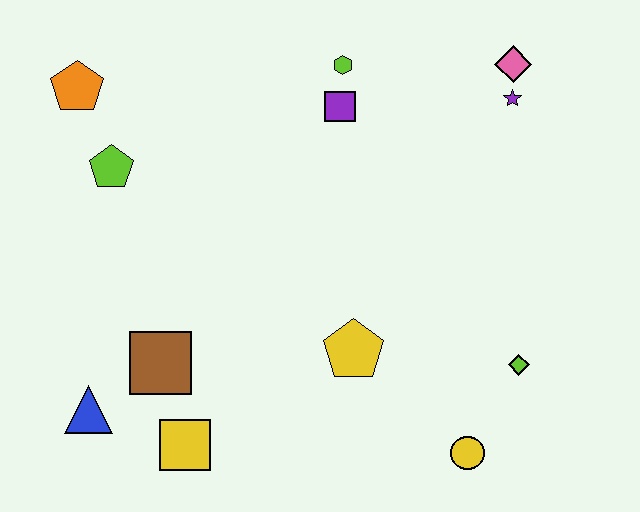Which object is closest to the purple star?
The pink diamond is closest to the purple star.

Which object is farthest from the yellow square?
The pink diamond is farthest from the yellow square.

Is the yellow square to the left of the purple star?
Yes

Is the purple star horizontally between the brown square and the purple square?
No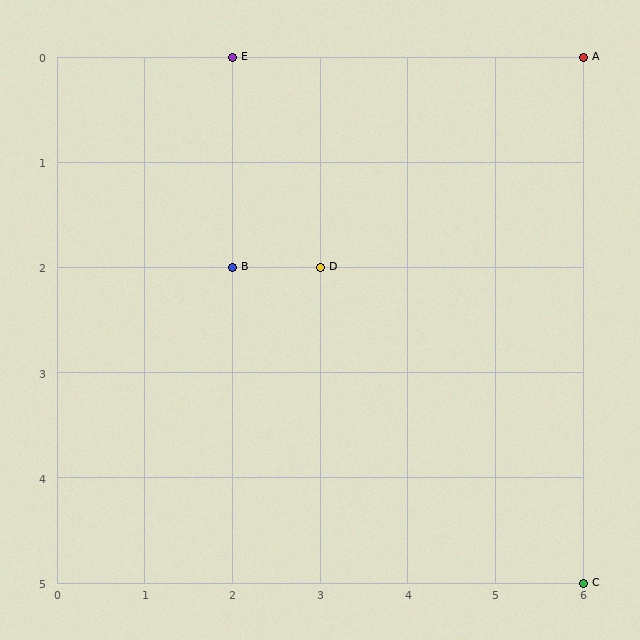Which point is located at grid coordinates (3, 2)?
Point D is at (3, 2).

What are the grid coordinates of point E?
Point E is at grid coordinates (2, 0).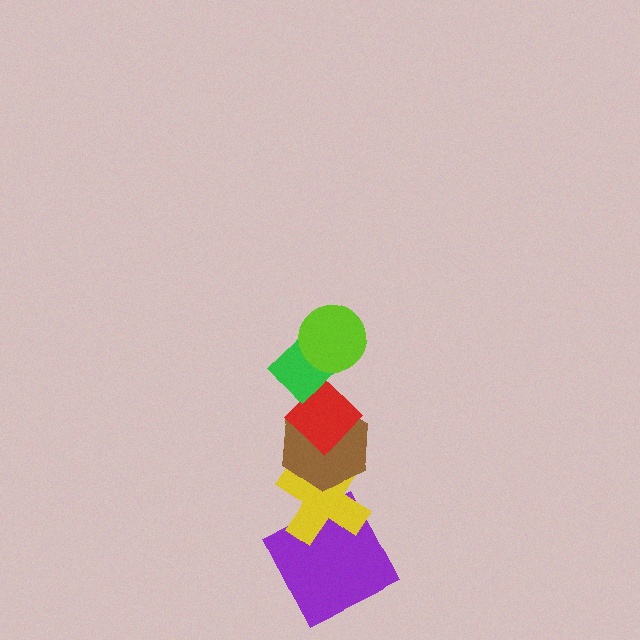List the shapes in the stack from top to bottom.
From top to bottom: the lime circle, the green rectangle, the red diamond, the brown hexagon, the yellow cross, the purple square.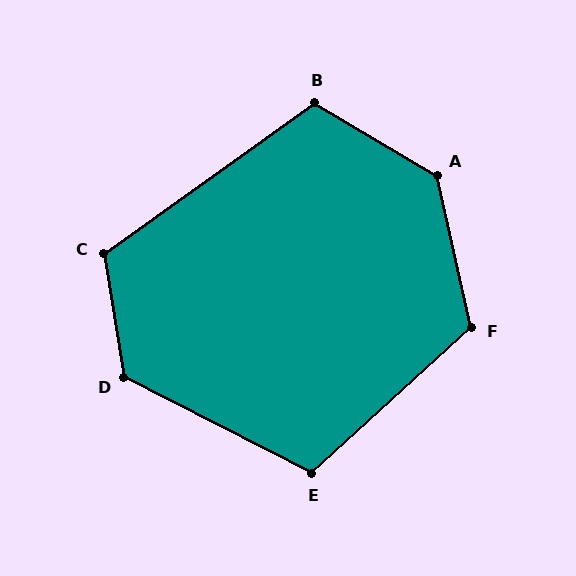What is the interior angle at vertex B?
Approximately 114 degrees (obtuse).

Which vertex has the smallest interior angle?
E, at approximately 110 degrees.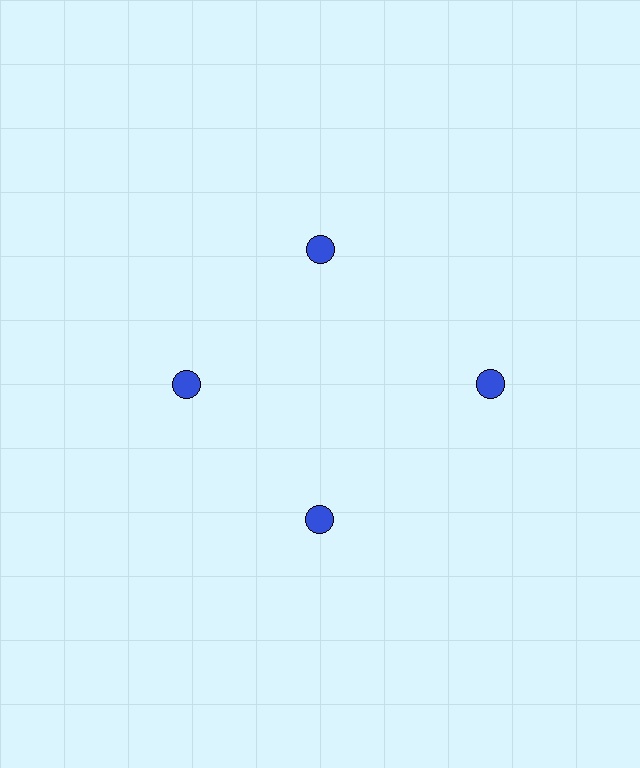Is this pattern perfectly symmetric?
No. The 4 blue circles are arranged in a ring, but one element near the 3 o'clock position is pushed outward from the center, breaking the 4-fold rotational symmetry.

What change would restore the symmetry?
The symmetry would be restored by moving it inward, back onto the ring so that all 4 circles sit at equal angles and equal distance from the center.